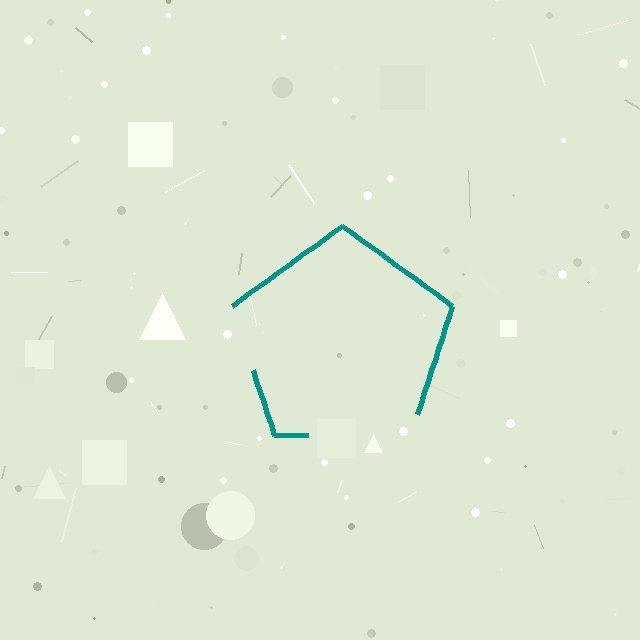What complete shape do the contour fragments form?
The contour fragments form a pentagon.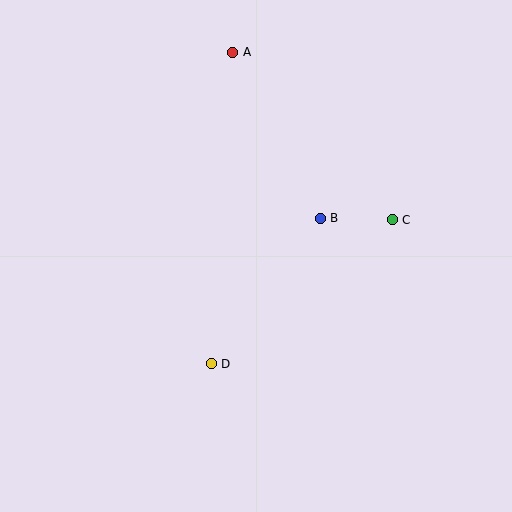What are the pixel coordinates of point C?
Point C is at (392, 220).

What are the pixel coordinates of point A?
Point A is at (233, 52).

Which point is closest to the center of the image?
Point B at (320, 218) is closest to the center.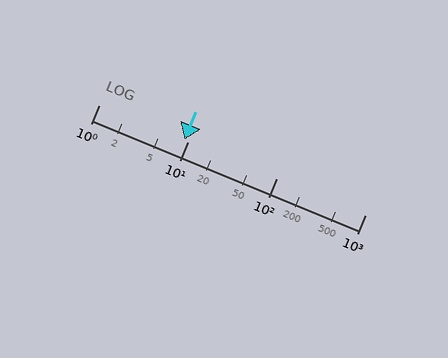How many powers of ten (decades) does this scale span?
The scale spans 3 decades, from 1 to 1000.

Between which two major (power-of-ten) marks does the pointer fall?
The pointer is between 1 and 10.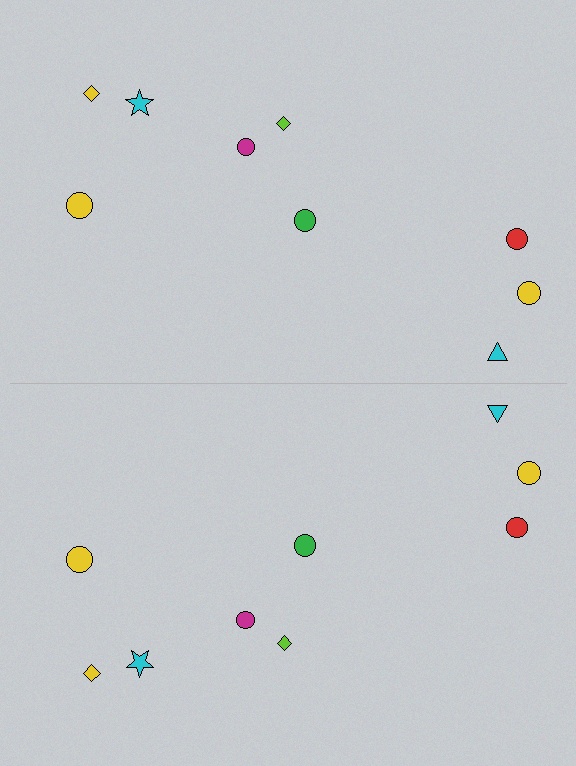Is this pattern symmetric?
Yes, this pattern has bilateral (reflection) symmetry.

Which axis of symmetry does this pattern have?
The pattern has a horizontal axis of symmetry running through the center of the image.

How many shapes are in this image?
There are 18 shapes in this image.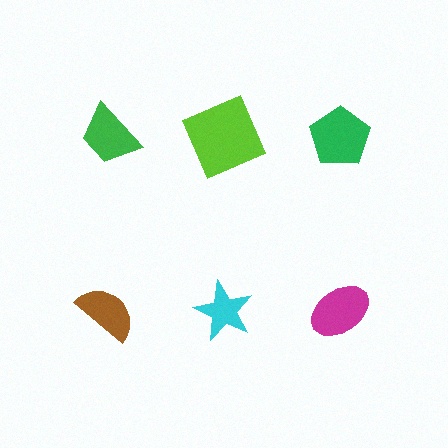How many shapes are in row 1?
3 shapes.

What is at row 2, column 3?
A magenta ellipse.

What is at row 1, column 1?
A green trapezoid.